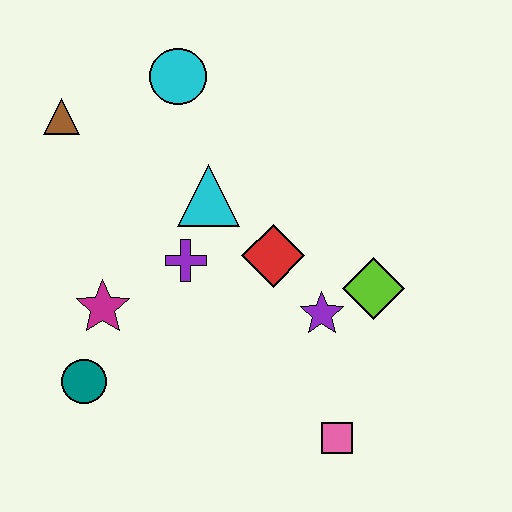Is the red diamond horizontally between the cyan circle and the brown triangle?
No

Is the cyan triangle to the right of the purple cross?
Yes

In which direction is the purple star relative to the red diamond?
The purple star is below the red diamond.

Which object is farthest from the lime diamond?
The brown triangle is farthest from the lime diamond.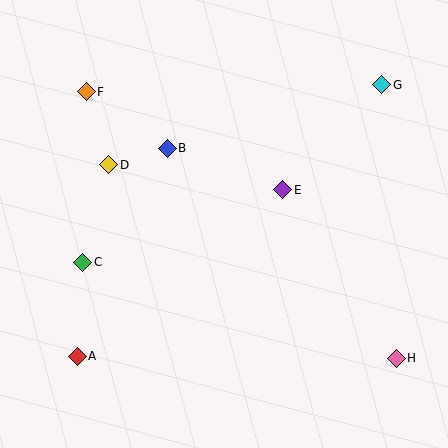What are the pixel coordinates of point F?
Point F is at (86, 92).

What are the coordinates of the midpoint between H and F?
The midpoint between H and F is at (241, 225).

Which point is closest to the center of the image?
Point E at (283, 190) is closest to the center.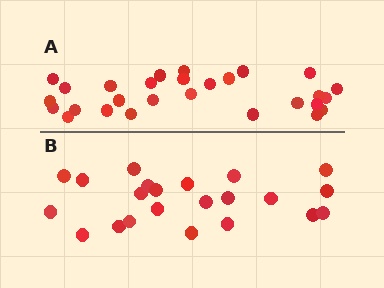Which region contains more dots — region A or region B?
Region A (the top region) has more dots.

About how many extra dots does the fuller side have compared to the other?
Region A has about 6 more dots than region B.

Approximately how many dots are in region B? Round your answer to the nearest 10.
About 20 dots. (The exact count is 22, which rounds to 20.)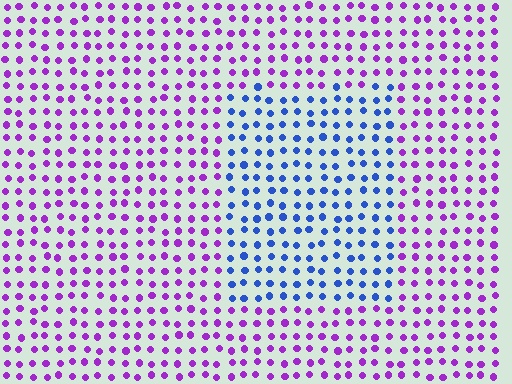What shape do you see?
I see a rectangle.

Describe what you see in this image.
The image is filled with small purple elements in a uniform arrangement. A rectangle-shaped region is visible where the elements are tinted to a slightly different hue, forming a subtle color boundary.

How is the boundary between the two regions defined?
The boundary is defined purely by a slight shift in hue (about 61 degrees). Spacing, size, and orientation are identical on both sides.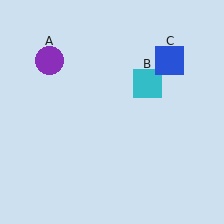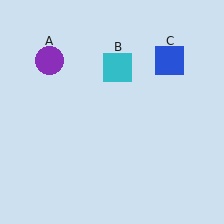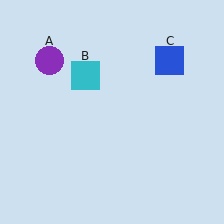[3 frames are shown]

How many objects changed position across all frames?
1 object changed position: cyan square (object B).